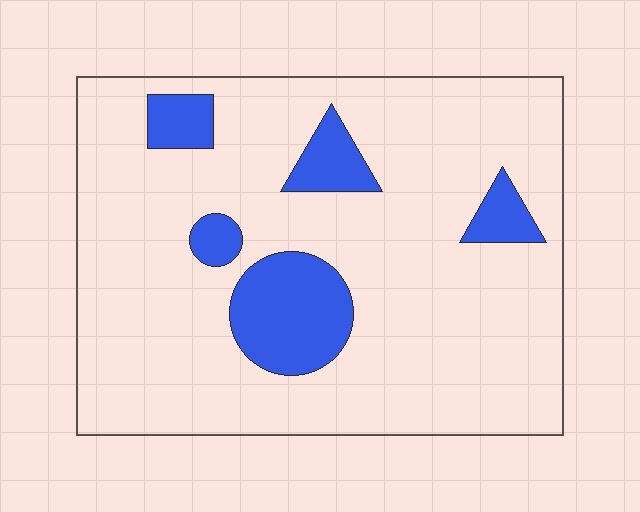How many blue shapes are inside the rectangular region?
5.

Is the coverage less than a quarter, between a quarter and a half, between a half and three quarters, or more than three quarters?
Less than a quarter.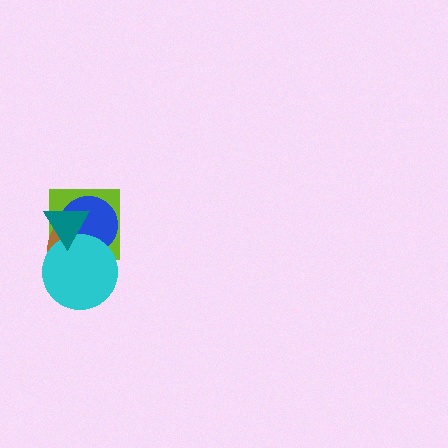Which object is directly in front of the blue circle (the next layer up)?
The cyan circle is directly in front of the blue circle.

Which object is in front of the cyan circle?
The teal triangle is in front of the cyan circle.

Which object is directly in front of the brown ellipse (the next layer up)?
The blue circle is directly in front of the brown ellipse.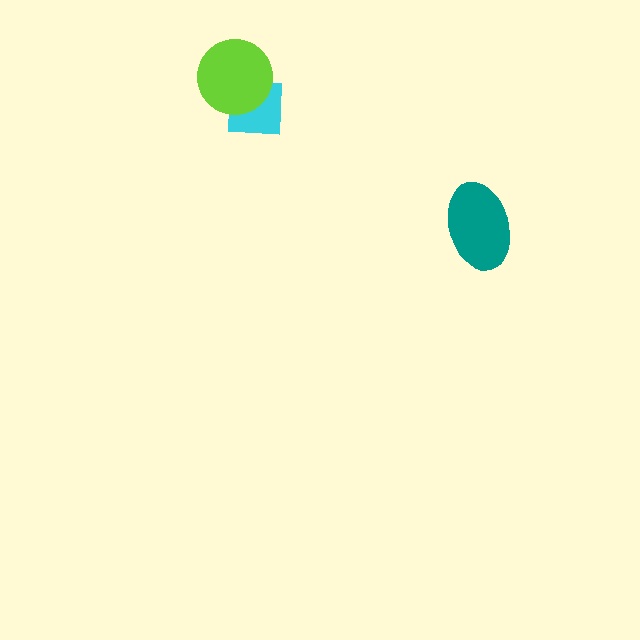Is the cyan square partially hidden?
Yes, it is partially covered by another shape.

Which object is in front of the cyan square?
The lime circle is in front of the cyan square.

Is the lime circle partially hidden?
No, no other shape covers it.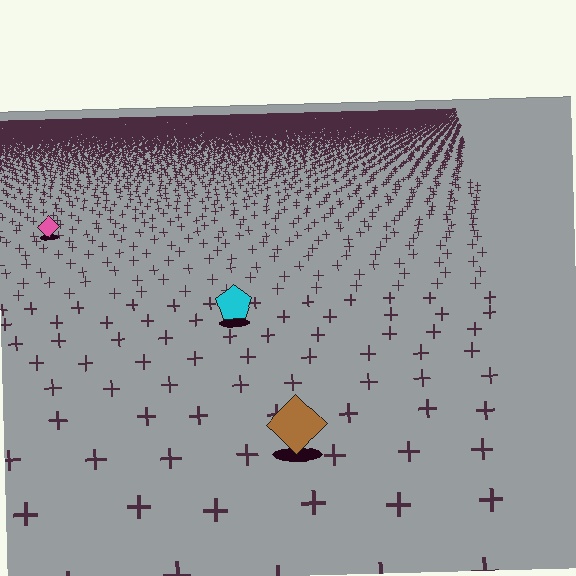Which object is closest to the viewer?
The brown diamond is closest. The texture marks near it are larger and more spread out.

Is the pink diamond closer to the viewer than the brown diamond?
No. The brown diamond is closer — you can tell from the texture gradient: the ground texture is coarser near it.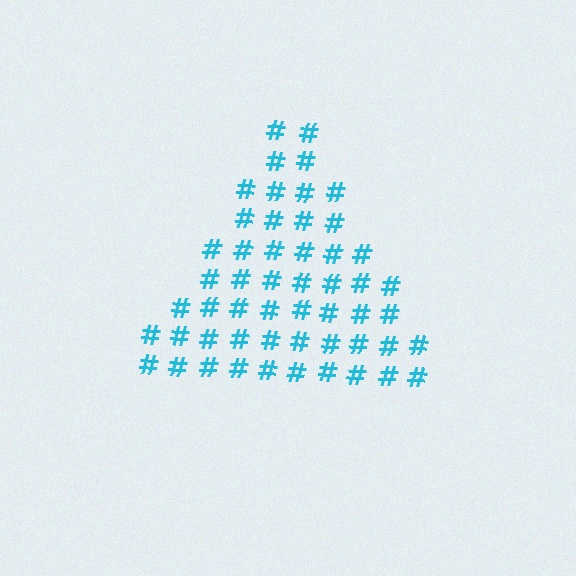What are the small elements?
The small elements are hash symbols.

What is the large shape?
The large shape is a triangle.